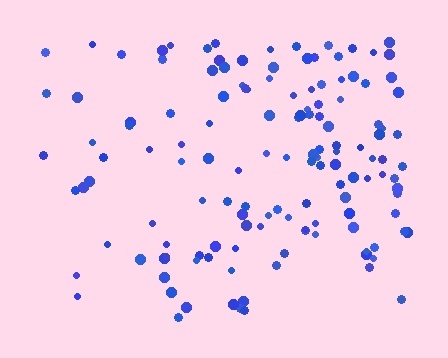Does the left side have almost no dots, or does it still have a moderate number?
Still a moderate number, just noticeably fewer than the right.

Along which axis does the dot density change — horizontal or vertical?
Horizontal.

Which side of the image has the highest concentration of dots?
The right.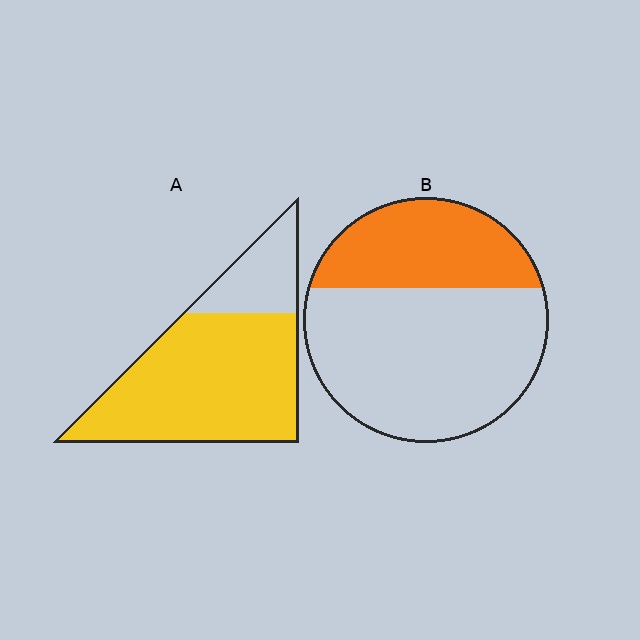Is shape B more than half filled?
No.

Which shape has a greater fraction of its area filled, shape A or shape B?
Shape A.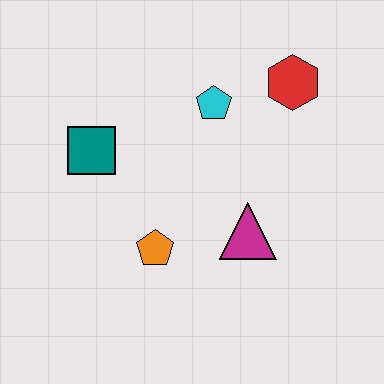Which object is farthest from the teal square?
The red hexagon is farthest from the teal square.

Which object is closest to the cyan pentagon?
The red hexagon is closest to the cyan pentagon.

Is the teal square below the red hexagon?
Yes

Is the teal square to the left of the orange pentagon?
Yes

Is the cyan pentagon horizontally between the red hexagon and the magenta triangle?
No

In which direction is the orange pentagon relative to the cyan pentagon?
The orange pentagon is below the cyan pentagon.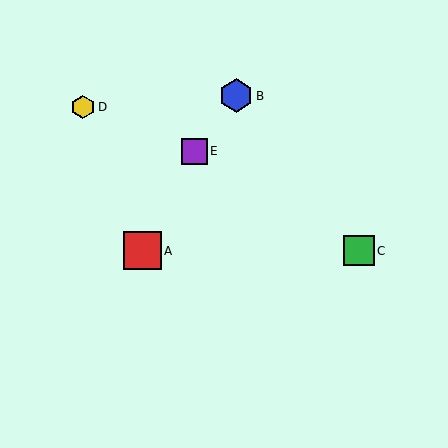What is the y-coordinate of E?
Object E is at y≈151.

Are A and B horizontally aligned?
No, A is at y≈251 and B is at y≈96.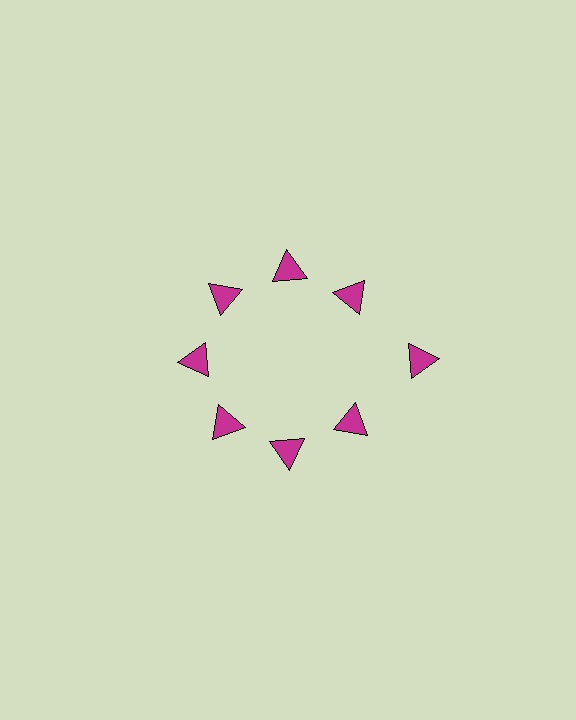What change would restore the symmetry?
The symmetry would be restored by moving it inward, back onto the ring so that all 8 triangles sit at equal angles and equal distance from the center.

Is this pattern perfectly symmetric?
No. The 8 magenta triangles are arranged in a ring, but one element near the 3 o'clock position is pushed outward from the center, breaking the 8-fold rotational symmetry.